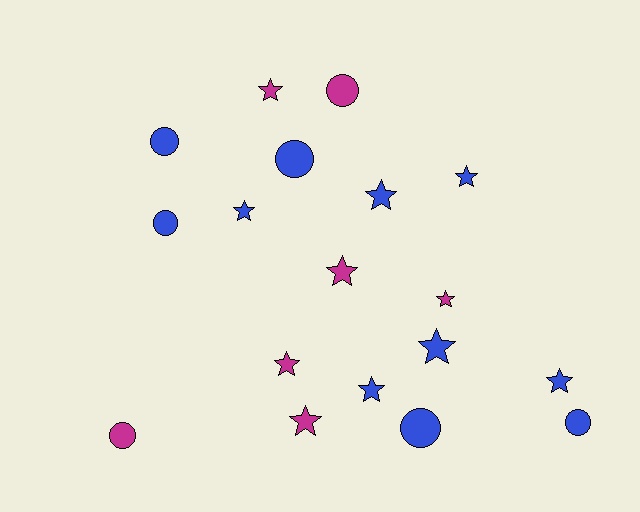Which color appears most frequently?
Blue, with 11 objects.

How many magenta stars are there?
There are 5 magenta stars.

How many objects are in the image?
There are 18 objects.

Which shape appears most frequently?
Star, with 11 objects.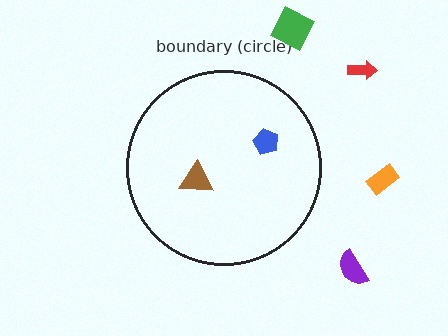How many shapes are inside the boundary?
2 inside, 4 outside.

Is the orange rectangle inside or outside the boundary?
Outside.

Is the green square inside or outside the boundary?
Outside.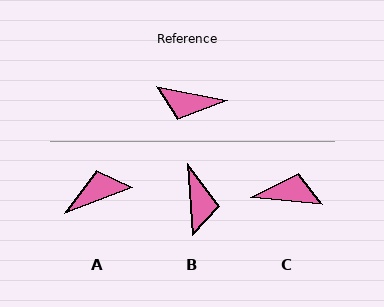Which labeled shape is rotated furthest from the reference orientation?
C, about 175 degrees away.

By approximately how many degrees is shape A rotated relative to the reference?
Approximately 148 degrees clockwise.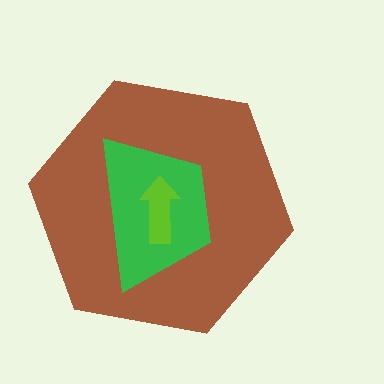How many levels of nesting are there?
3.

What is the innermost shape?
The lime arrow.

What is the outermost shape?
The brown hexagon.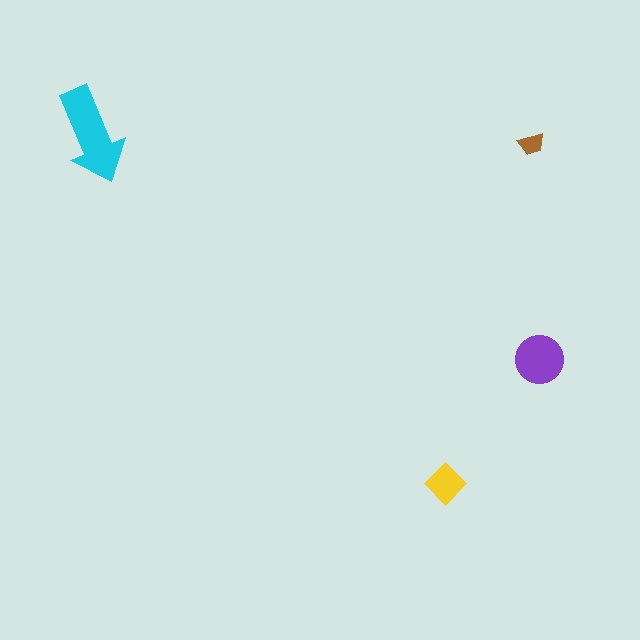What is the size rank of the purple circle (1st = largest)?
2nd.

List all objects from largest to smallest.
The cyan arrow, the purple circle, the yellow diamond, the brown trapezoid.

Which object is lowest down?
The yellow diamond is bottommost.